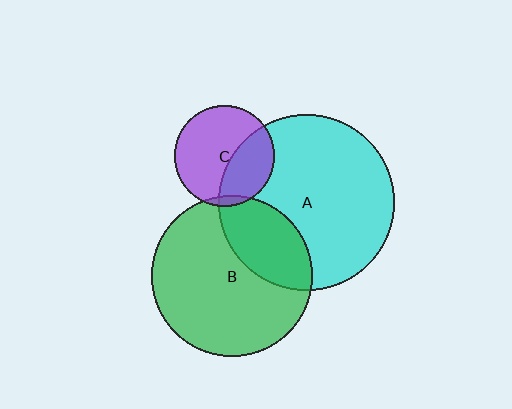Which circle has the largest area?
Circle A (cyan).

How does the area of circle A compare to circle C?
Approximately 3.0 times.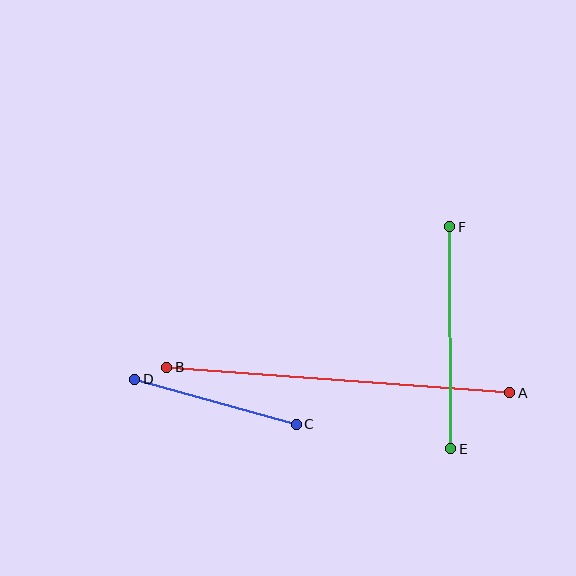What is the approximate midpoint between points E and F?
The midpoint is at approximately (450, 338) pixels.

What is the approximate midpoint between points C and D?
The midpoint is at approximately (216, 402) pixels.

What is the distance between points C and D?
The distance is approximately 167 pixels.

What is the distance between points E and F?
The distance is approximately 222 pixels.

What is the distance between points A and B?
The distance is approximately 344 pixels.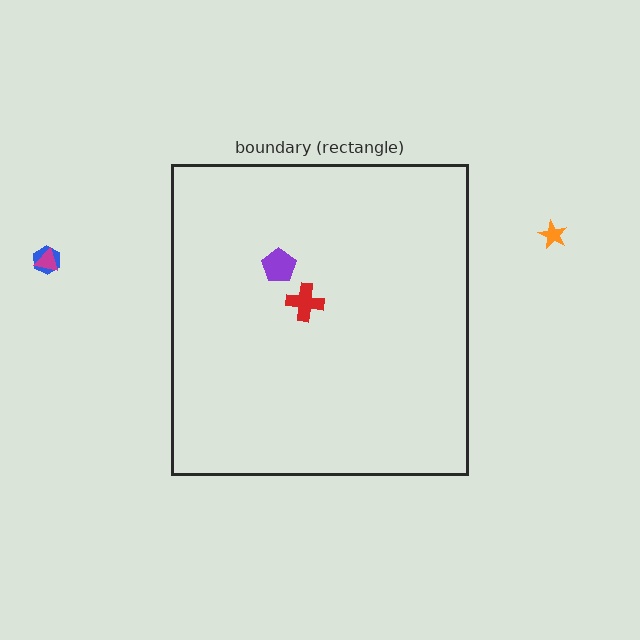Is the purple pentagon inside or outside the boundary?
Inside.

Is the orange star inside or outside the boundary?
Outside.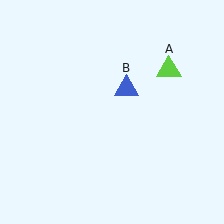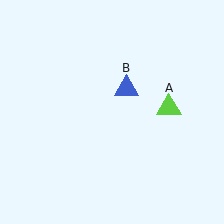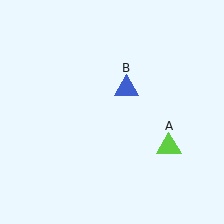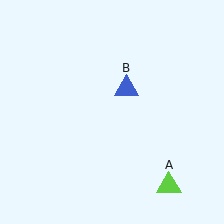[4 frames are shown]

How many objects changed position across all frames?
1 object changed position: lime triangle (object A).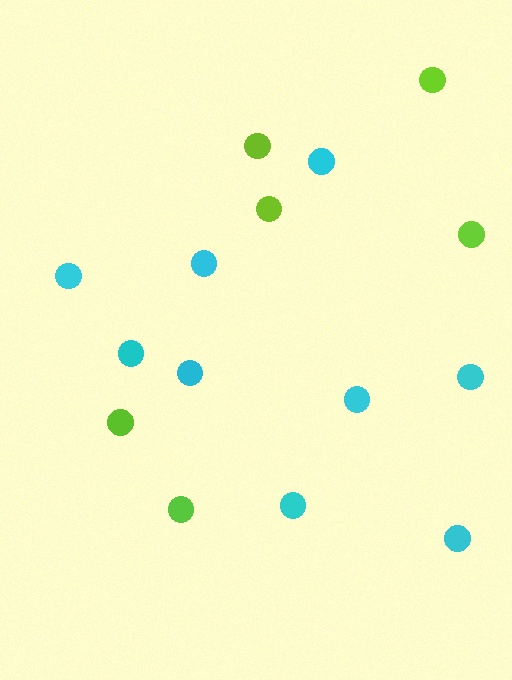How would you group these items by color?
There are 2 groups: one group of lime circles (6) and one group of cyan circles (9).